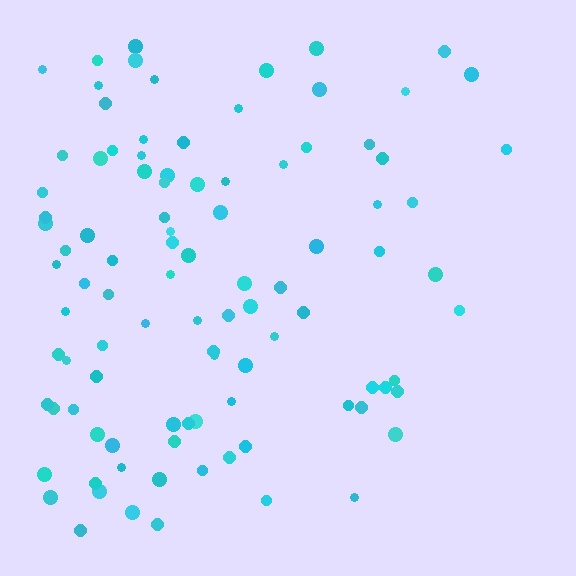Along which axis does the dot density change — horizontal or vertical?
Horizontal.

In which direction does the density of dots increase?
From right to left, with the left side densest.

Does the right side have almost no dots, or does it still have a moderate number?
Still a moderate number, just noticeably fewer than the left.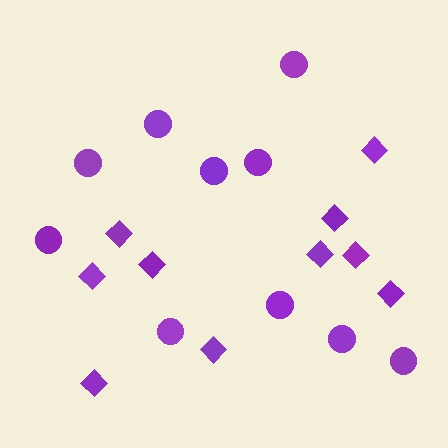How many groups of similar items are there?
There are 2 groups: one group of circles (10) and one group of diamonds (10).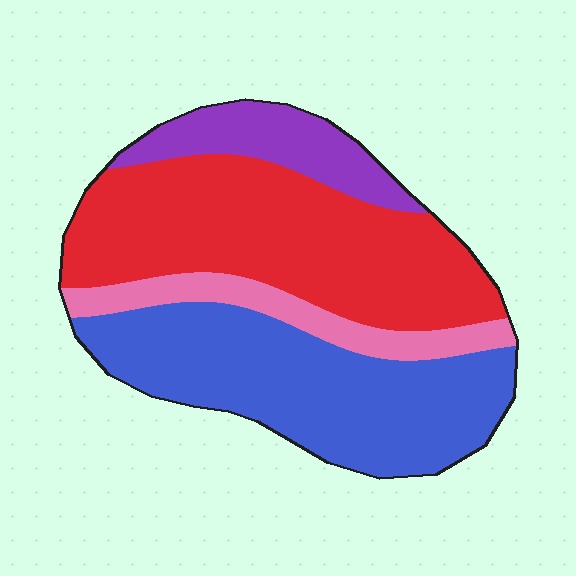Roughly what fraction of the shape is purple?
Purple takes up about one eighth (1/8) of the shape.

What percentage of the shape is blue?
Blue takes up between a third and a half of the shape.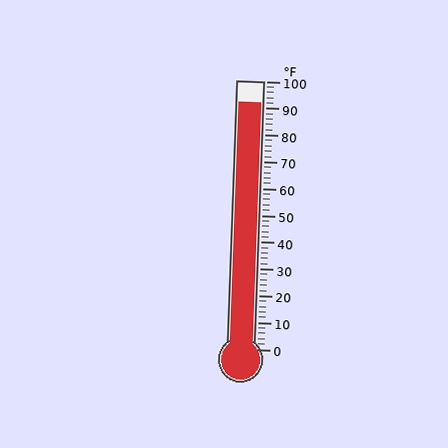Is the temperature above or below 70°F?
The temperature is above 70°F.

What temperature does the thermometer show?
The thermometer shows approximately 92°F.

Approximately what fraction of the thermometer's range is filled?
The thermometer is filled to approximately 90% of its range.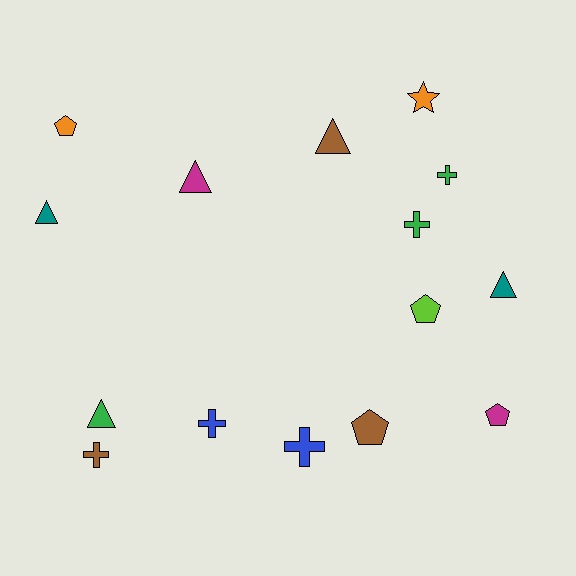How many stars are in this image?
There is 1 star.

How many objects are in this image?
There are 15 objects.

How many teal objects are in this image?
There are 2 teal objects.